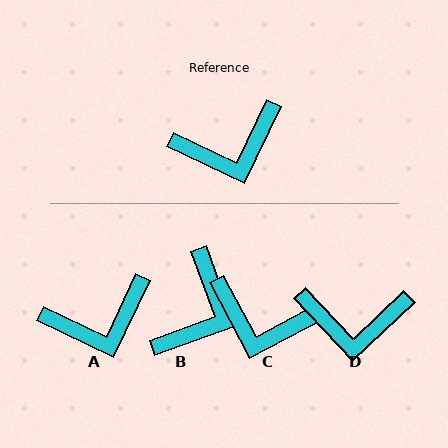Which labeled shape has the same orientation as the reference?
A.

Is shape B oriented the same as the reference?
No, it is off by about 45 degrees.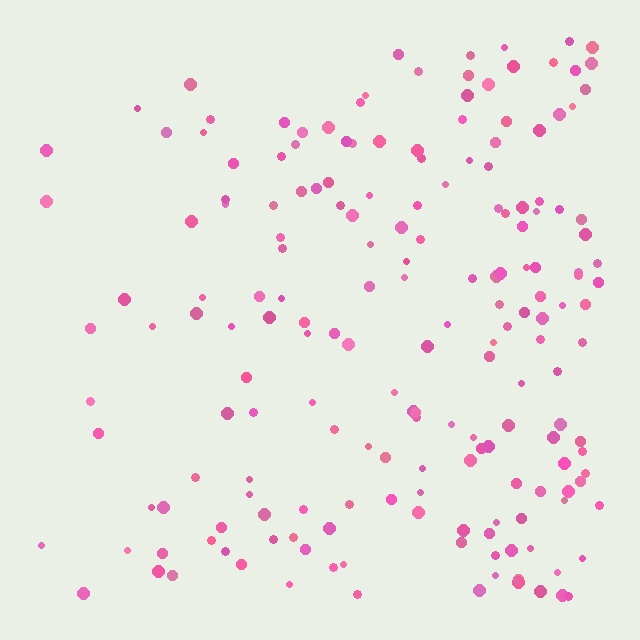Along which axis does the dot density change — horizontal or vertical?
Horizontal.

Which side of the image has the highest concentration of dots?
The right.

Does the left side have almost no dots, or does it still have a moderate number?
Still a moderate number, just noticeably fewer than the right.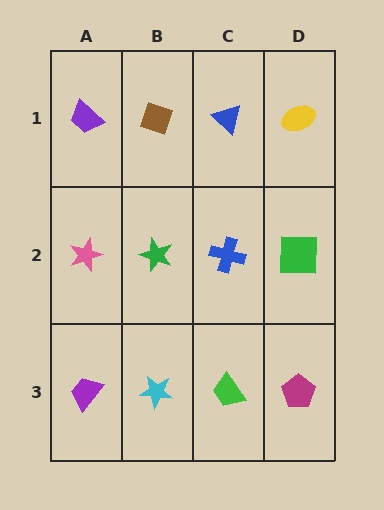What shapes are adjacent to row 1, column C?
A blue cross (row 2, column C), a brown diamond (row 1, column B), a yellow ellipse (row 1, column D).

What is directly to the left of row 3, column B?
A purple trapezoid.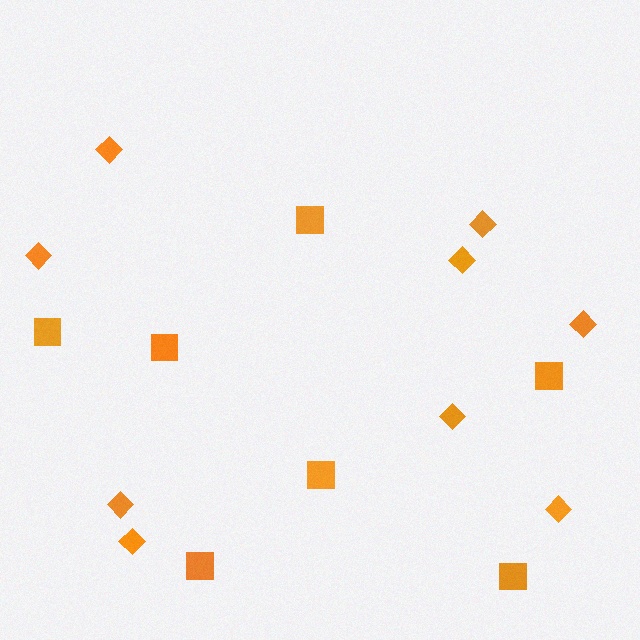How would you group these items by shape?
There are 2 groups: one group of diamonds (9) and one group of squares (7).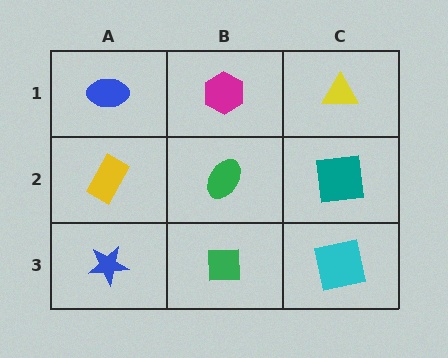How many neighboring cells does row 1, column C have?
2.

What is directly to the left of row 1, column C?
A magenta hexagon.